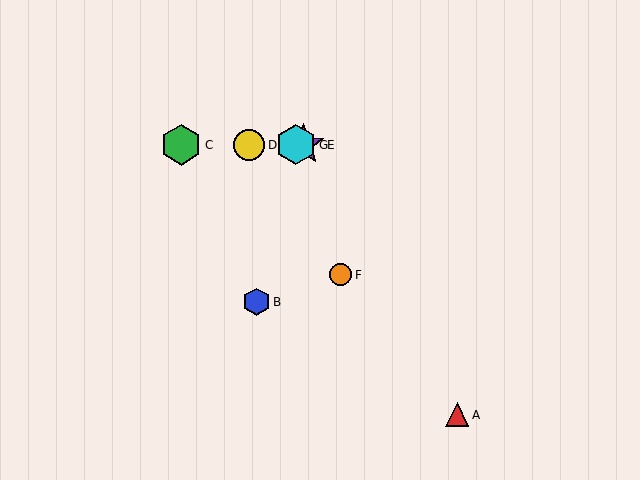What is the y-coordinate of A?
Object A is at y≈415.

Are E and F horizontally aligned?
No, E is at y≈145 and F is at y≈275.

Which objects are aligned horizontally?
Objects C, D, E, G are aligned horizontally.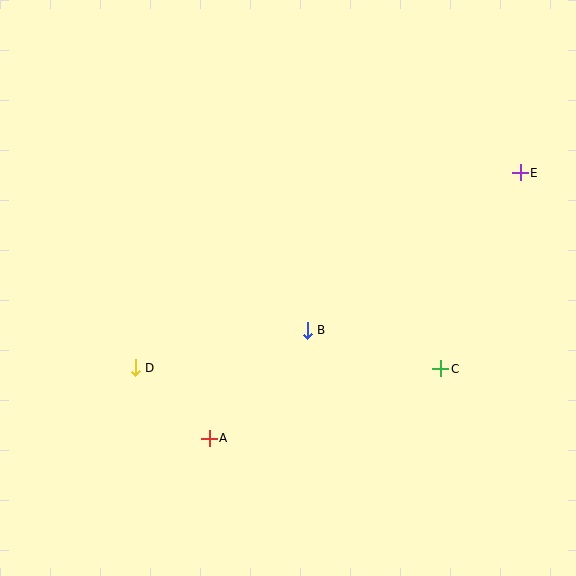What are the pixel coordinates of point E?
Point E is at (520, 173).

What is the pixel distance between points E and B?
The distance between E and B is 265 pixels.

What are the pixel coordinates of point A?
Point A is at (209, 438).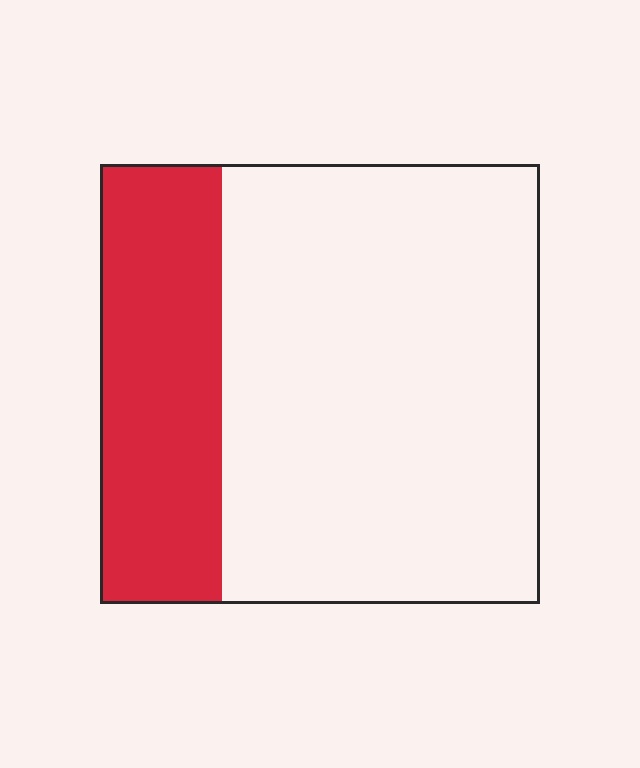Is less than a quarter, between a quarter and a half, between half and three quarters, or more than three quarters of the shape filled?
Between a quarter and a half.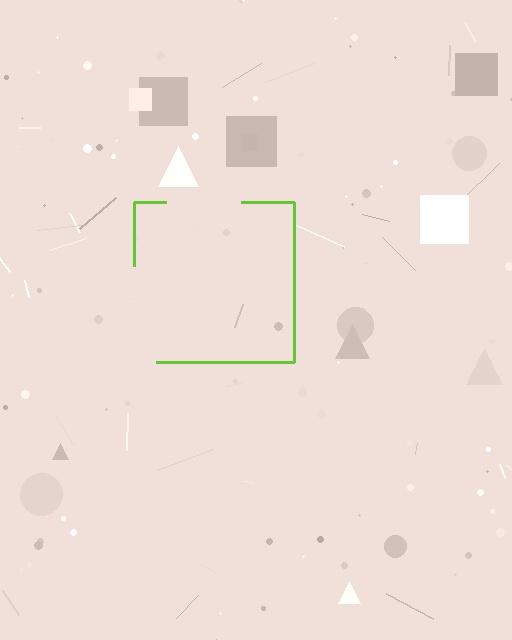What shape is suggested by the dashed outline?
The dashed outline suggests a square.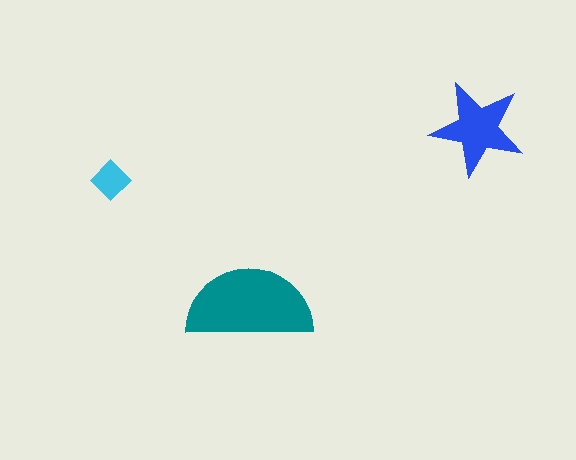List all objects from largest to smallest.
The teal semicircle, the blue star, the cyan diamond.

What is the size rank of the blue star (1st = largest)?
2nd.